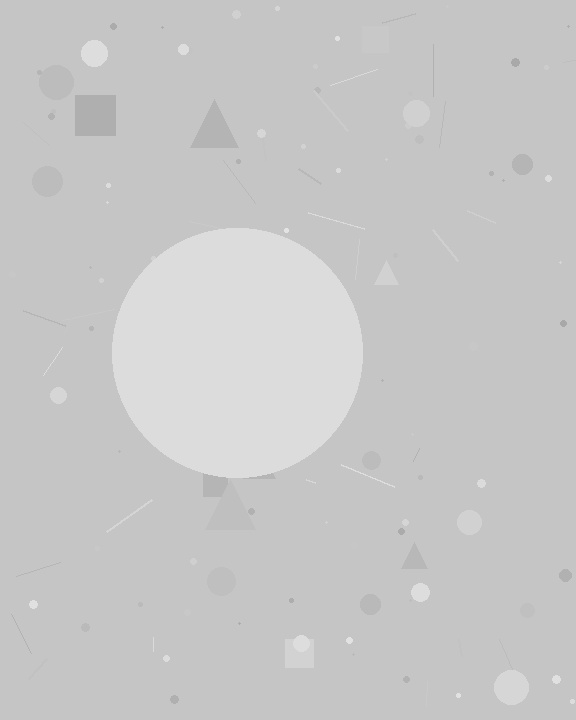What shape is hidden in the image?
A circle is hidden in the image.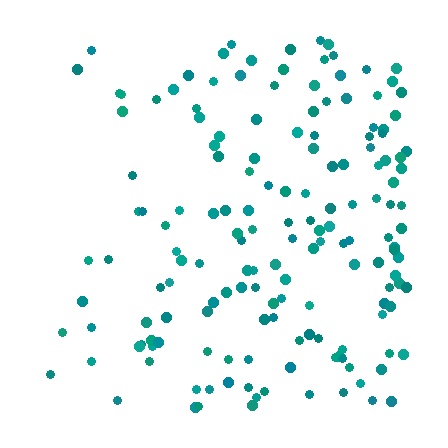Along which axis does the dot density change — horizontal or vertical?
Horizontal.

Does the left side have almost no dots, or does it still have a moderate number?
Still a moderate number, just noticeably fewer than the right.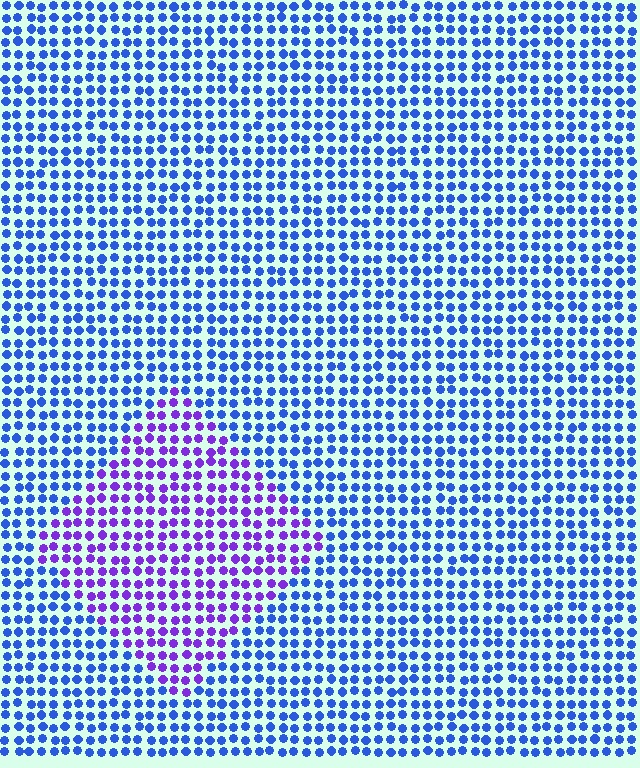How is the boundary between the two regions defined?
The boundary is defined purely by a slight shift in hue (about 45 degrees). Spacing, size, and orientation are identical on both sides.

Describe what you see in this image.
The image is filled with small blue elements in a uniform arrangement. A diamond-shaped region is visible where the elements are tinted to a slightly different hue, forming a subtle color boundary.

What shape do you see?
I see a diamond.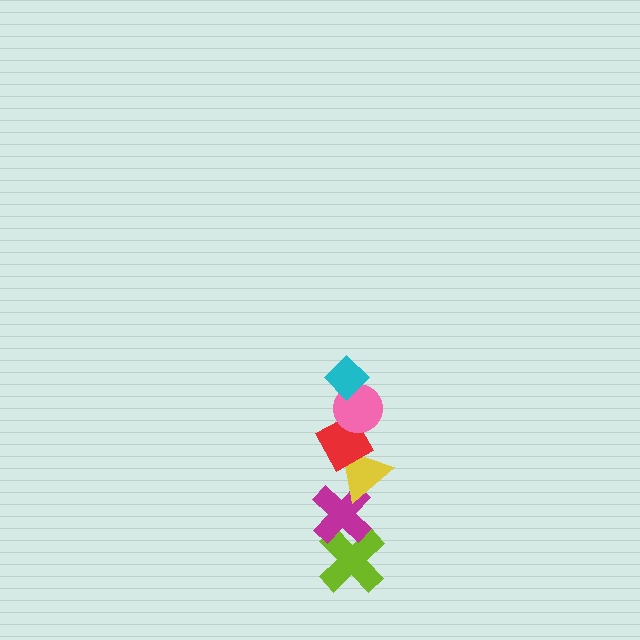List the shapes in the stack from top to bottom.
From top to bottom: the cyan diamond, the pink circle, the red diamond, the yellow triangle, the magenta cross, the lime cross.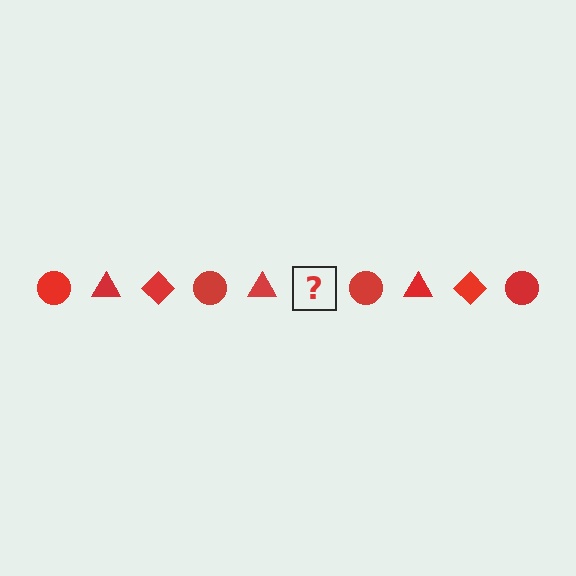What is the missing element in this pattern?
The missing element is a red diamond.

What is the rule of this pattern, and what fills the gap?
The rule is that the pattern cycles through circle, triangle, diamond shapes in red. The gap should be filled with a red diamond.